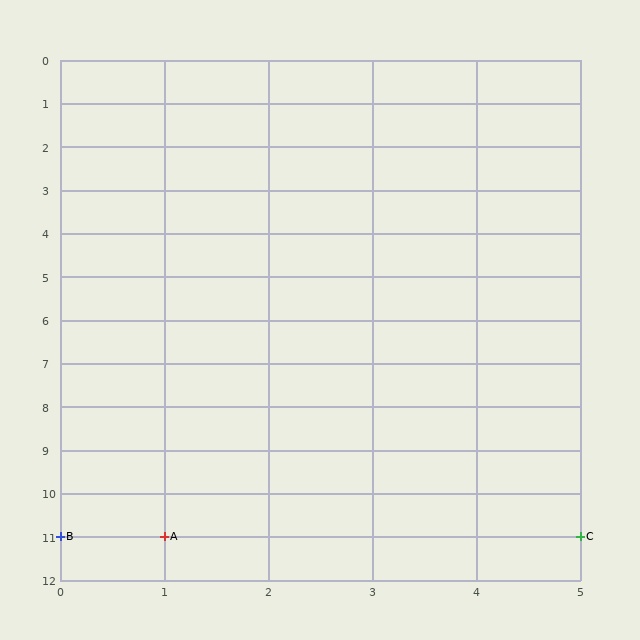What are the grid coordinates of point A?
Point A is at grid coordinates (1, 11).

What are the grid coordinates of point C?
Point C is at grid coordinates (5, 11).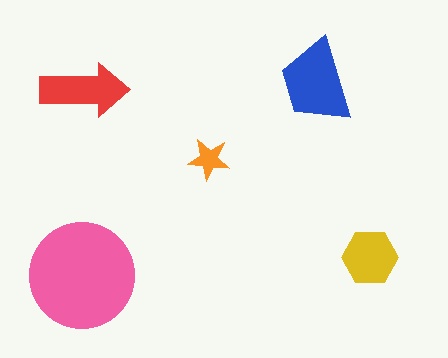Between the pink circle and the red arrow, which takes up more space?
The pink circle.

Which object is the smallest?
The orange star.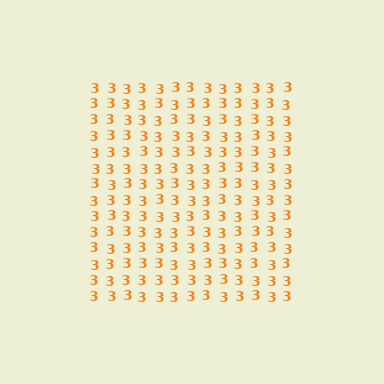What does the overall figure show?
The overall figure shows a square.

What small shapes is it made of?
It is made of small digit 3's.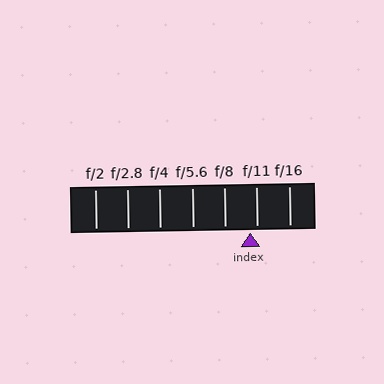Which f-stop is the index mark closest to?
The index mark is closest to f/11.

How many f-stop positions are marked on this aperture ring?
There are 7 f-stop positions marked.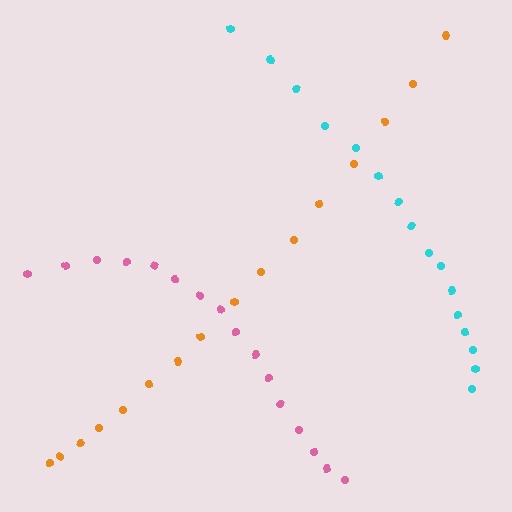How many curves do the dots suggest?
There are 3 distinct paths.